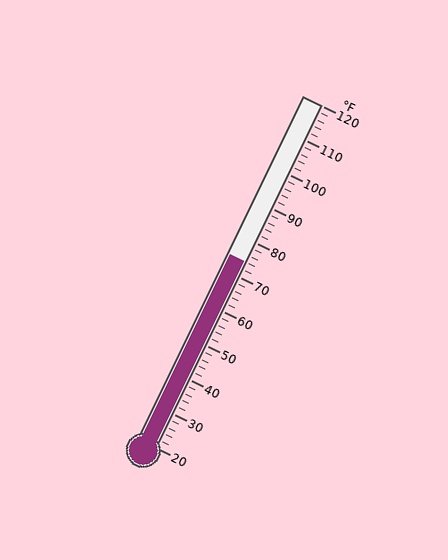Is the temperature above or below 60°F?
The temperature is above 60°F.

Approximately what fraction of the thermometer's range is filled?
The thermometer is filled to approximately 55% of its range.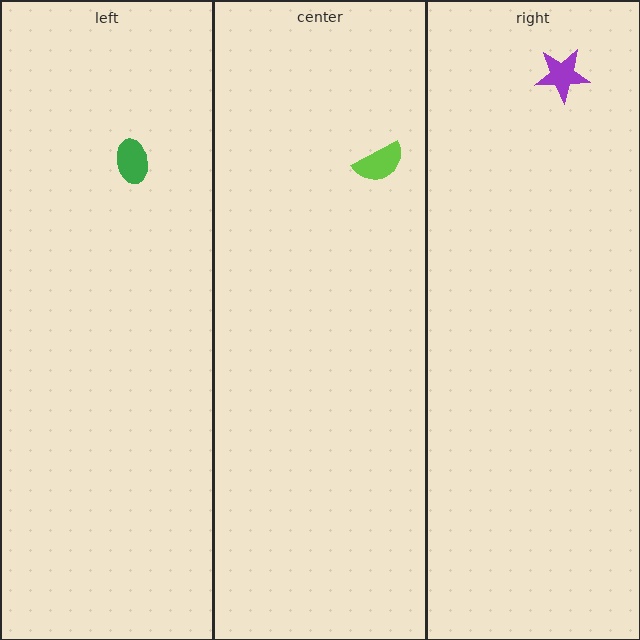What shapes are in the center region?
The lime semicircle.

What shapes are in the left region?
The green ellipse.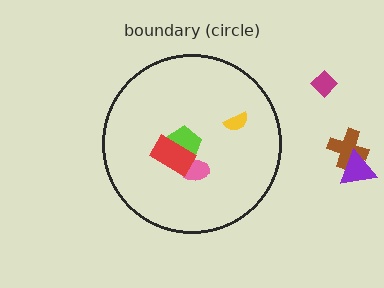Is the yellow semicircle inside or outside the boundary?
Inside.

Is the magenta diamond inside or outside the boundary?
Outside.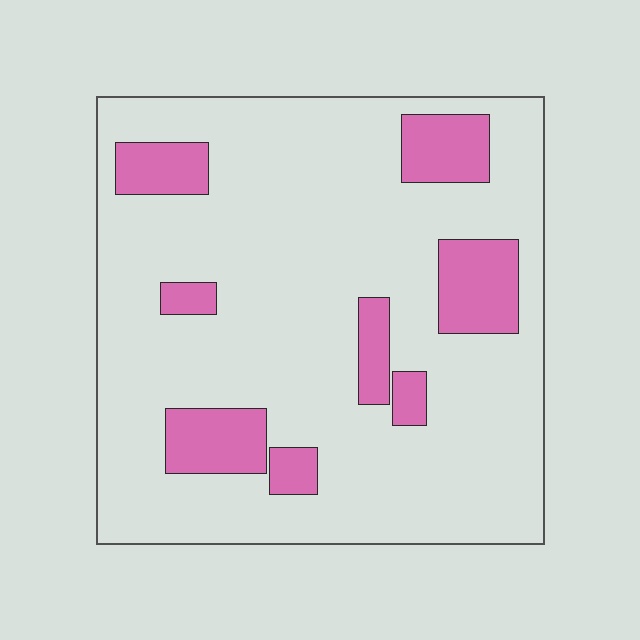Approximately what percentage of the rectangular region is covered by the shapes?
Approximately 15%.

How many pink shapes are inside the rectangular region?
8.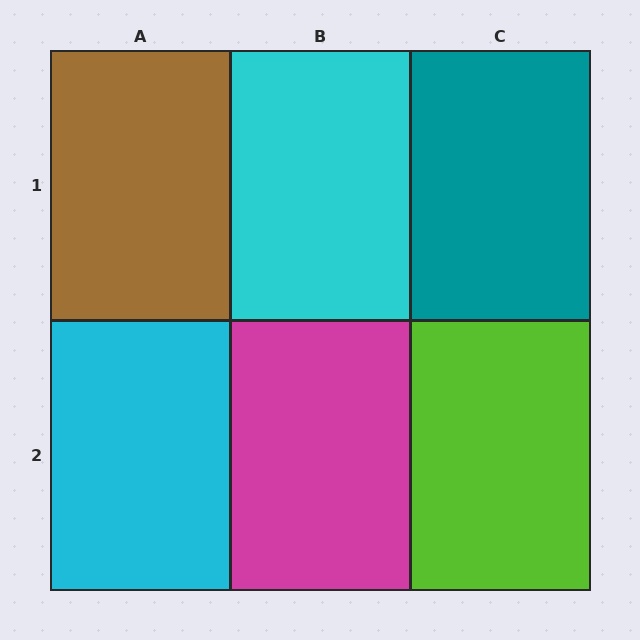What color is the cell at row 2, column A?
Cyan.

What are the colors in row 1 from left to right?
Brown, cyan, teal.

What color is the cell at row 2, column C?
Lime.